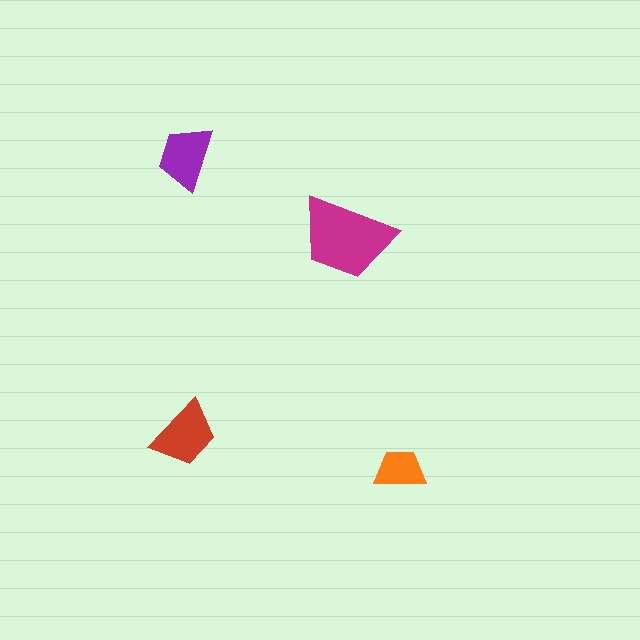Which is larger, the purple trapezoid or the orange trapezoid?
The purple one.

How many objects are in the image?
There are 4 objects in the image.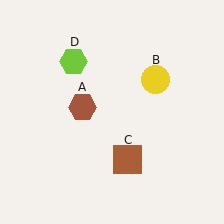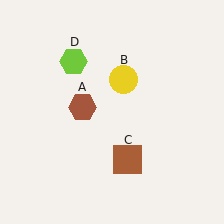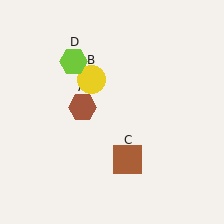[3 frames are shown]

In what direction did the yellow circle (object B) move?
The yellow circle (object B) moved left.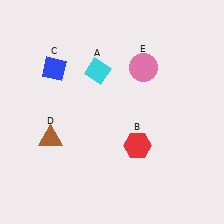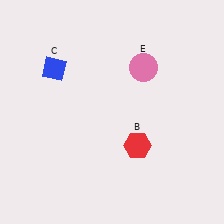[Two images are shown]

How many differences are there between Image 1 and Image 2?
There are 2 differences between the two images.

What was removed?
The cyan diamond (A), the brown triangle (D) were removed in Image 2.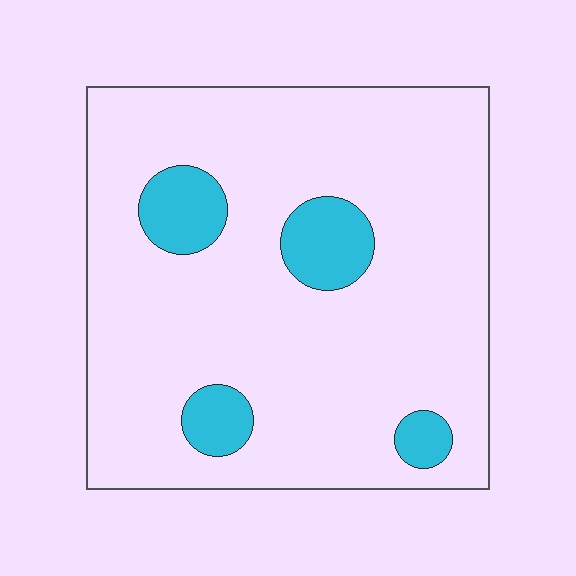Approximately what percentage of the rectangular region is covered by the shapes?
Approximately 10%.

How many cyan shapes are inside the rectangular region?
4.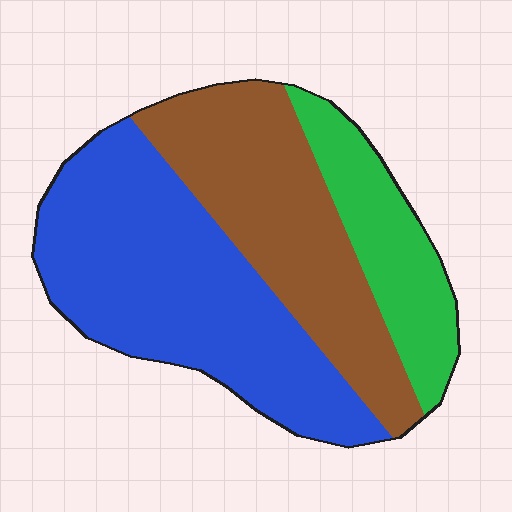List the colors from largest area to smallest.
From largest to smallest: blue, brown, green.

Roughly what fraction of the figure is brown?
Brown takes up about one third (1/3) of the figure.